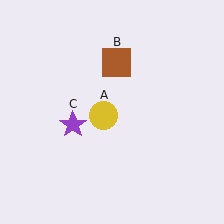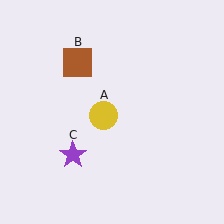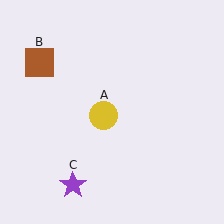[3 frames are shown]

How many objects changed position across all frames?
2 objects changed position: brown square (object B), purple star (object C).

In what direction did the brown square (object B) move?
The brown square (object B) moved left.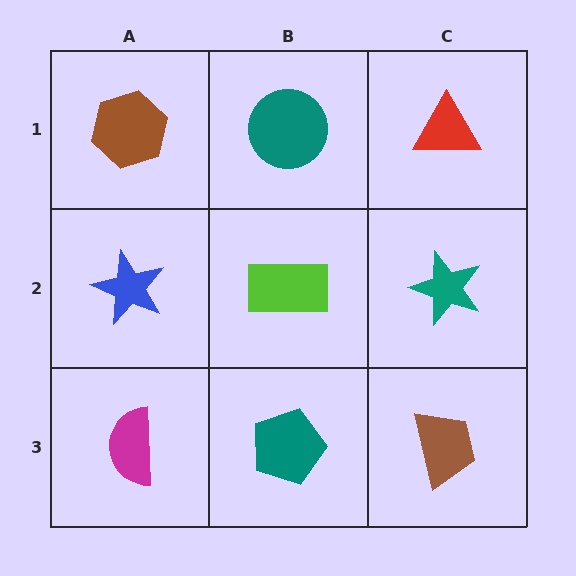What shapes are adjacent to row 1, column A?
A blue star (row 2, column A), a teal circle (row 1, column B).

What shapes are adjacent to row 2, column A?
A brown hexagon (row 1, column A), a magenta semicircle (row 3, column A), a lime rectangle (row 2, column B).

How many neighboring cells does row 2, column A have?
3.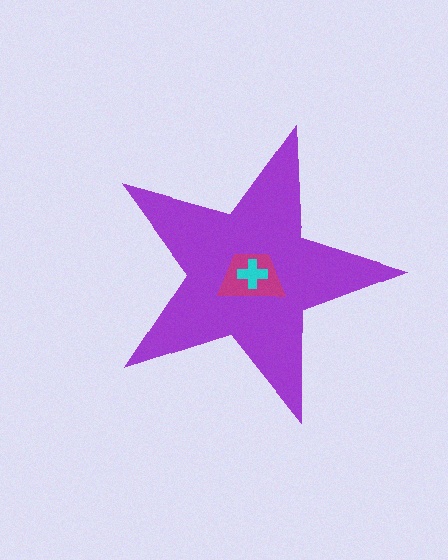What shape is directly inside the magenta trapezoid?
The cyan cross.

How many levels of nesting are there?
3.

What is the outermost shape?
The purple star.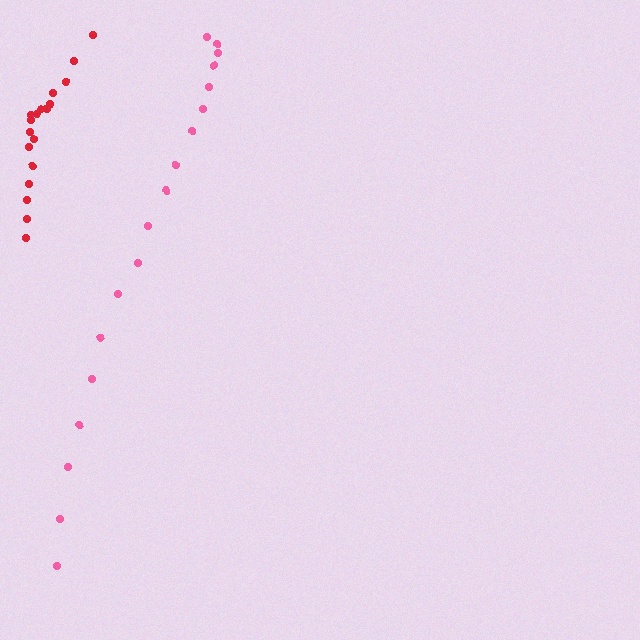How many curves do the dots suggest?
There are 2 distinct paths.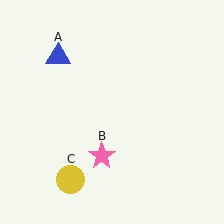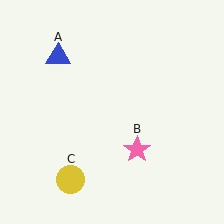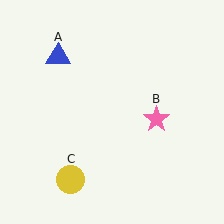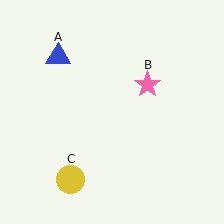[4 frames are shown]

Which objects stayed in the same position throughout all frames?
Blue triangle (object A) and yellow circle (object C) remained stationary.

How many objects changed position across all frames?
1 object changed position: pink star (object B).